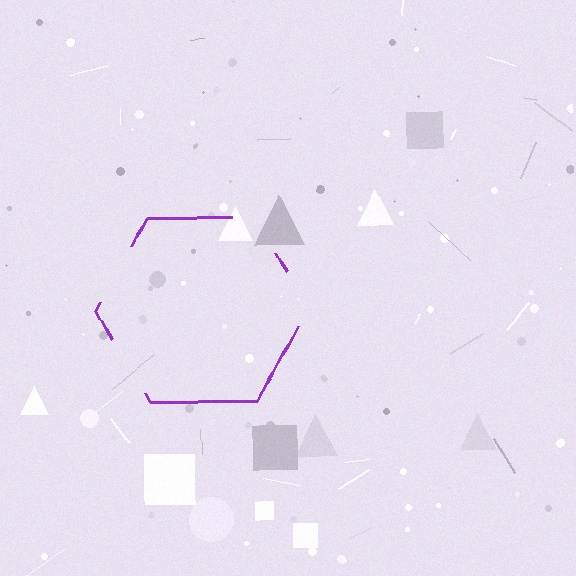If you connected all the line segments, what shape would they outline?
They would outline a hexagon.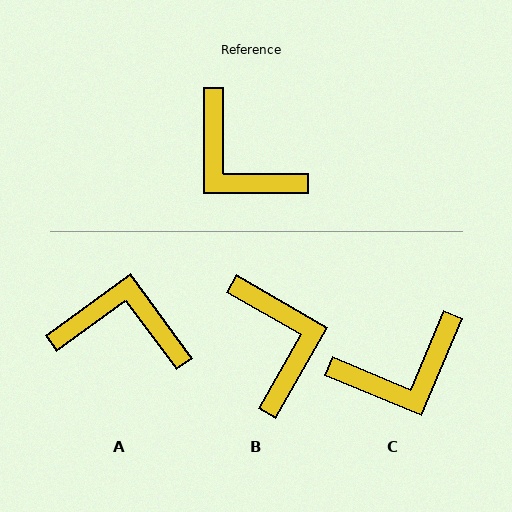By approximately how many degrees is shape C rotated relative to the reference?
Approximately 68 degrees counter-clockwise.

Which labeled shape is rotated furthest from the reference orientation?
B, about 150 degrees away.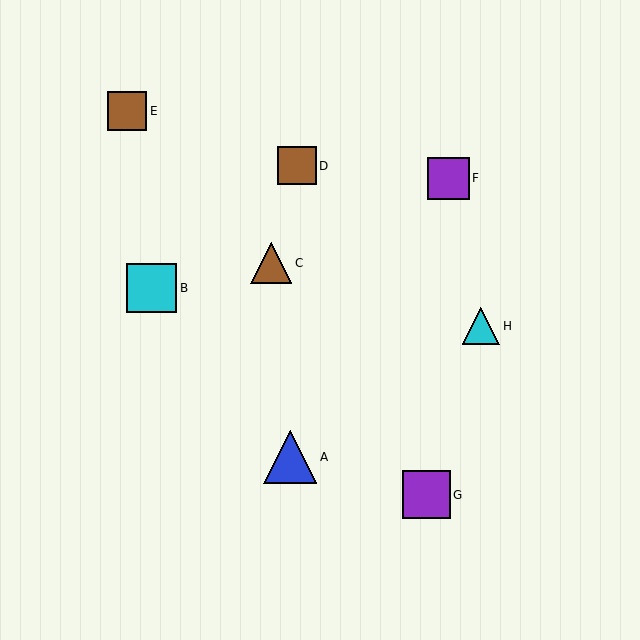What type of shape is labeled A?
Shape A is a blue triangle.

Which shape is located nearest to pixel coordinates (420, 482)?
The purple square (labeled G) at (427, 495) is nearest to that location.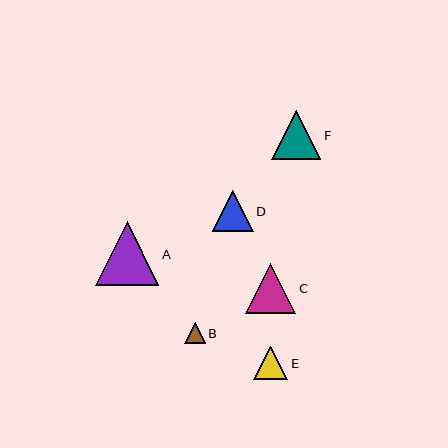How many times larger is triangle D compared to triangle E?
Triangle D is approximately 1.2 times the size of triangle E.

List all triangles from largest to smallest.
From largest to smallest: A, C, F, D, E, B.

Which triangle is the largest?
Triangle A is the largest with a size of approximately 64 pixels.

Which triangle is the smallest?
Triangle B is the smallest with a size of approximately 21 pixels.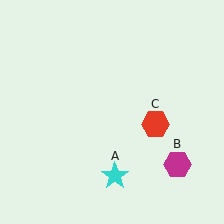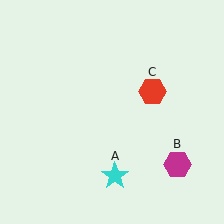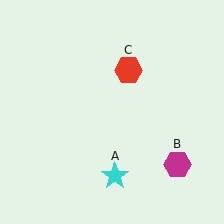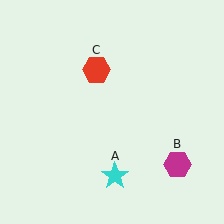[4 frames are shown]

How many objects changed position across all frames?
1 object changed position: red hexagon (object C).